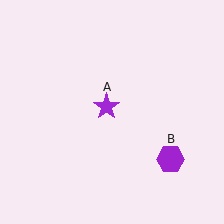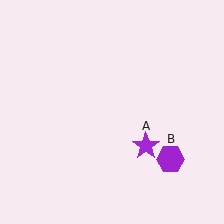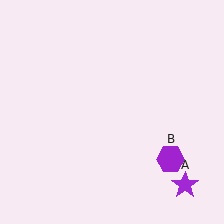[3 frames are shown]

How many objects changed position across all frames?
1 object changed position: purple star (object A).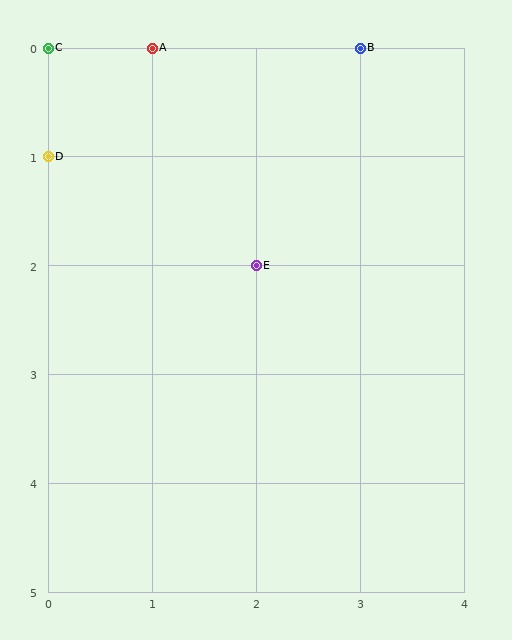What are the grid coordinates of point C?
Point C is at grid coordinates (0, 0).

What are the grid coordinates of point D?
Point D is at grid coordinates (0, 1).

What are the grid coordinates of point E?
Point E is at grid coordinates (2, 2).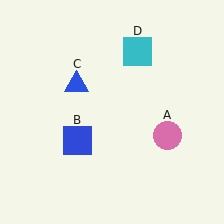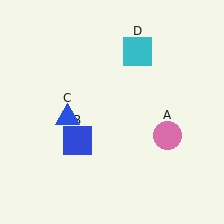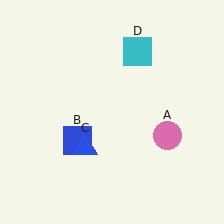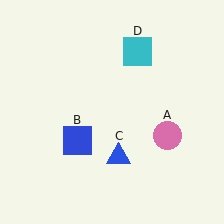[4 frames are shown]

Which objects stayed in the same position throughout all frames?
Pink circle (object A) and blue square (object B) and cyan square (object D) remained stationary.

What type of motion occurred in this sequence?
The blue triangle (object C) rotated counterclockwise around the center of the scene.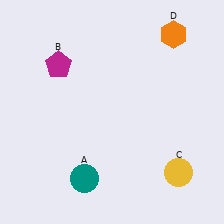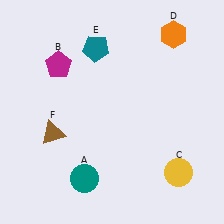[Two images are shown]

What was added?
A teal pentagon (E), a brown triangle (F) were added in Image 2.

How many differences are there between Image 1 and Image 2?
There are 2 differences between the two images.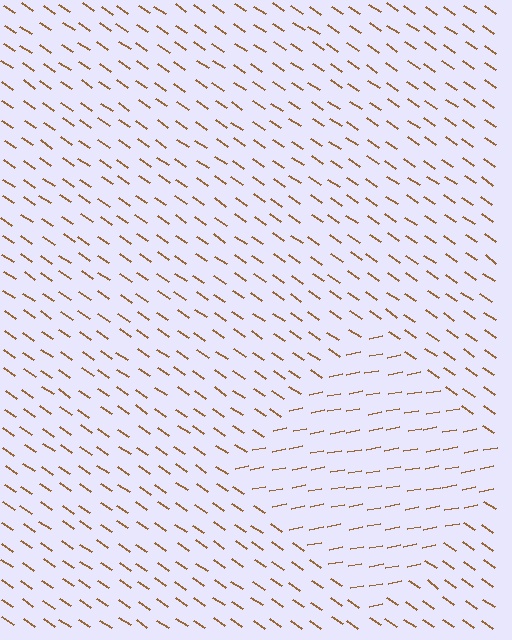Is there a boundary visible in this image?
Yes, there is a texture boundary formed by a change in line orientation.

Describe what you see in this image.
The image is filled with small brown line segments. A diamond region in the image has lines oriented differently from the surrounding lines, creating a visible texture boundary.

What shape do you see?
I see a diamond.